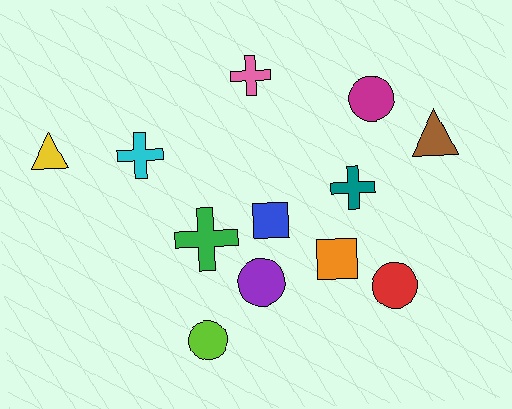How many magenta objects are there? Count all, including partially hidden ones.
There is 1 magenta object.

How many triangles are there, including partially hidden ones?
There are 2 triangles.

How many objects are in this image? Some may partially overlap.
There are 12 objects.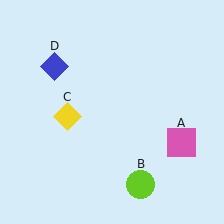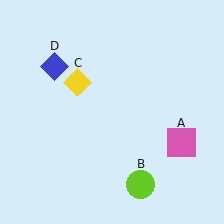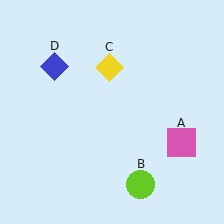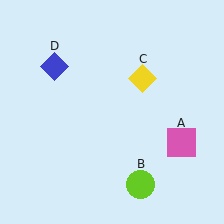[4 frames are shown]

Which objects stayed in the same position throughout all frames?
Pink square (object A) and lime circle (object B) and blue diamond (object D) remained stationary.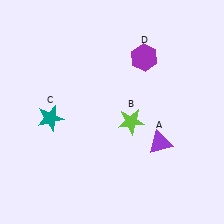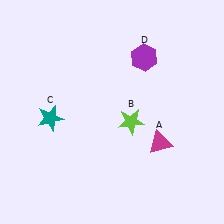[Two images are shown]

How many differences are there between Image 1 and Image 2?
There is 1 difference between the two images.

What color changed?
The triangle (A) changed from purple in Image 1 to magenta in Image 2.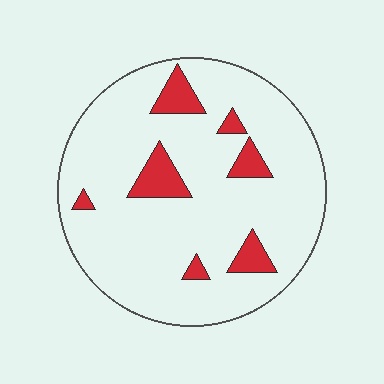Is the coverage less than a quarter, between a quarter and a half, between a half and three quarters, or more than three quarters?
Less than a quarter.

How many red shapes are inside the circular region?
7.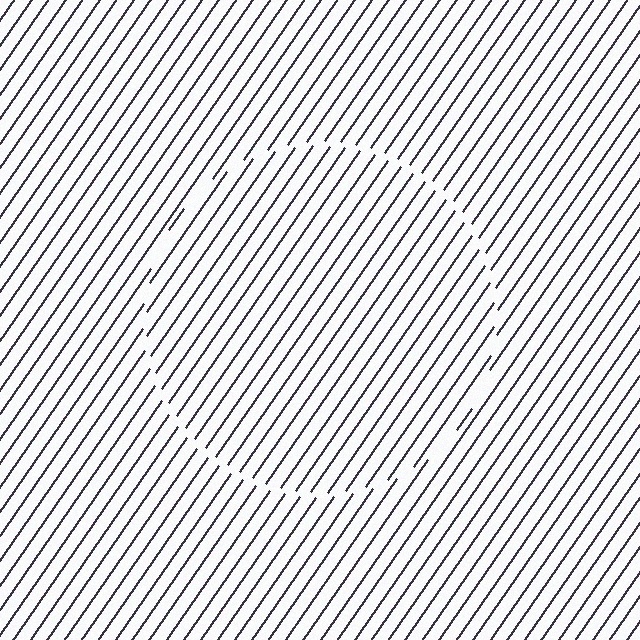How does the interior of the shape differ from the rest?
The interior of the shape contains the same grating, shifted by half a period — the contour is defined by the phase discontinuity where line-ends from the inner and outer gratings abut.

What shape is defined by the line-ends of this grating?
An illusory circle. The interior of the shape contains the same grating, shifted by half a period — the contour is defined by the phase discontinuity where line-ends from the inner and outer gratings abut.